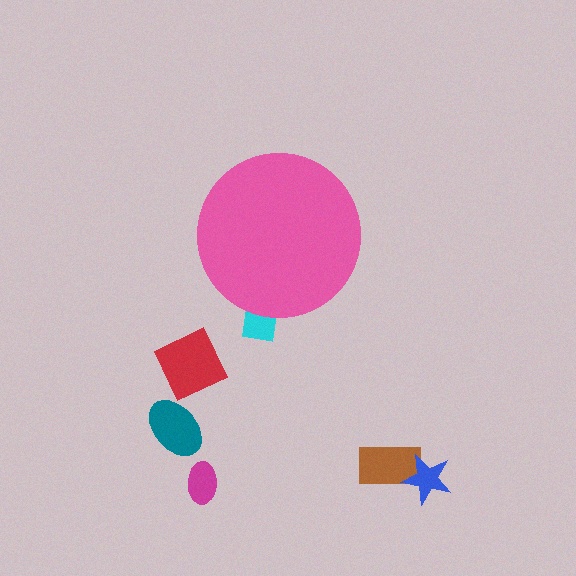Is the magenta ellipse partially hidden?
No, the magenta ellipse is fully visible.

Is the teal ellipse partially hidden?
No, the teal ellipse is fully visible.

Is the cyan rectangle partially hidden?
Yes, the cyan rectangle is partially hidden behind the pink circle.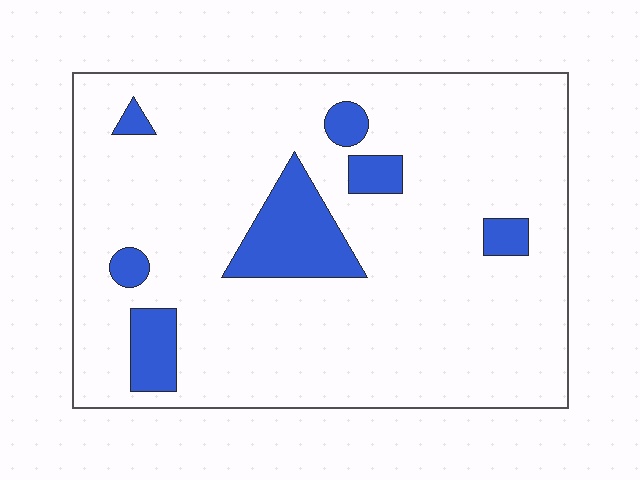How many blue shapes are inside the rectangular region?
7.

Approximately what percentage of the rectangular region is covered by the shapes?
Approximately 15%.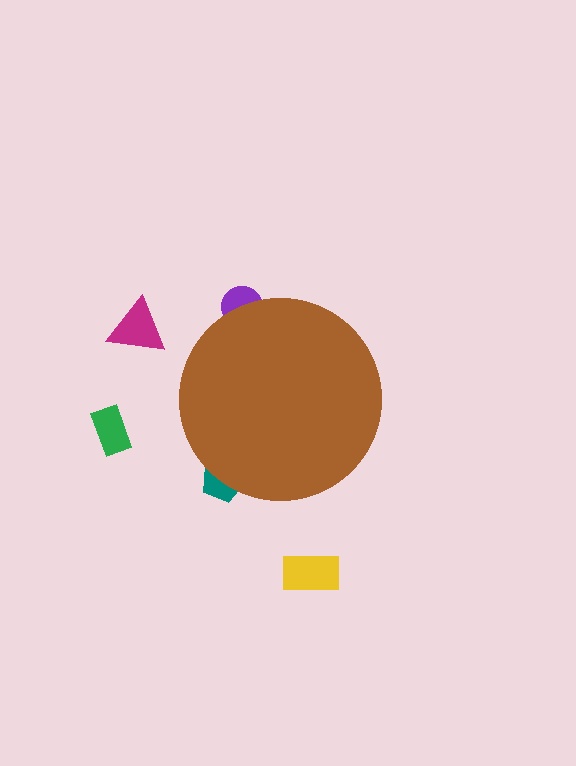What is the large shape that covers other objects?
A brown circle.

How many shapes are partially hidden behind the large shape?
2 shapes are partially hidden.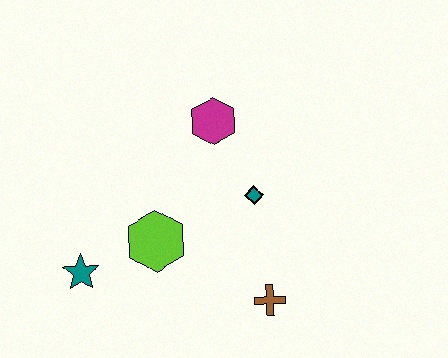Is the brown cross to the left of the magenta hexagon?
No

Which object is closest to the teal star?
The lime hexagon is closest to the teal star.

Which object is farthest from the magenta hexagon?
The teal star is farthest from the magenta hexagon.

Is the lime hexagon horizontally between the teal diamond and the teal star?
Yes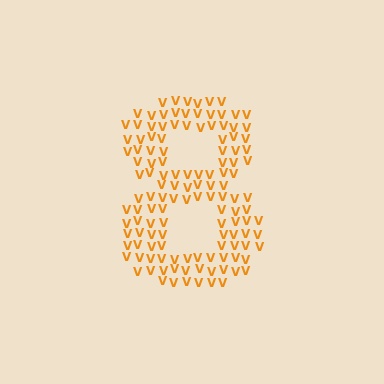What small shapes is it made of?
It is made of small letter V's.